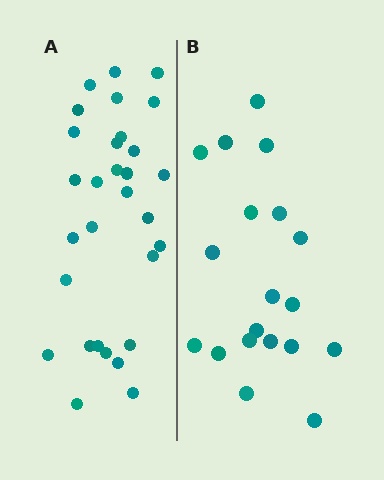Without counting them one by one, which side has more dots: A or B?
Region A (the left region) has more dots.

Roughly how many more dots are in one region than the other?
Region A has roughly 12 or so more dots than region B.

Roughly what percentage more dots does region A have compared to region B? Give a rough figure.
About 60% more.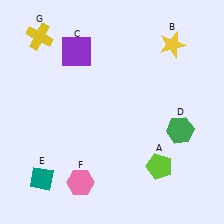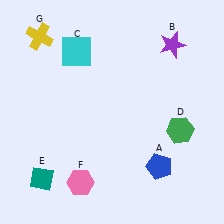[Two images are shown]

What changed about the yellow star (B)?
In Image 1, B is yellow. In Image 2, it changed to purple.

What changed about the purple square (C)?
In Image 1, C is purple. In Image 2, it changed to cyan.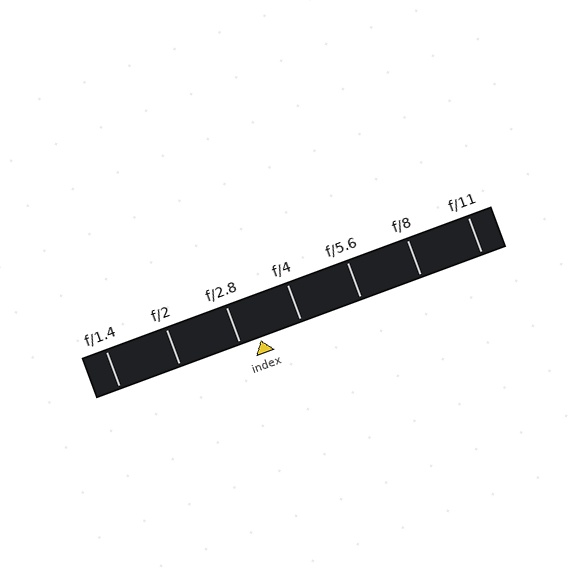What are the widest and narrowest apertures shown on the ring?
The widest aperture shown is f/1.4 and the narrowest is f/11.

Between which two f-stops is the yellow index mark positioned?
The index mark is between f/2.8 and f/4.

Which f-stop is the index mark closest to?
The index mark is closest to f/2.8.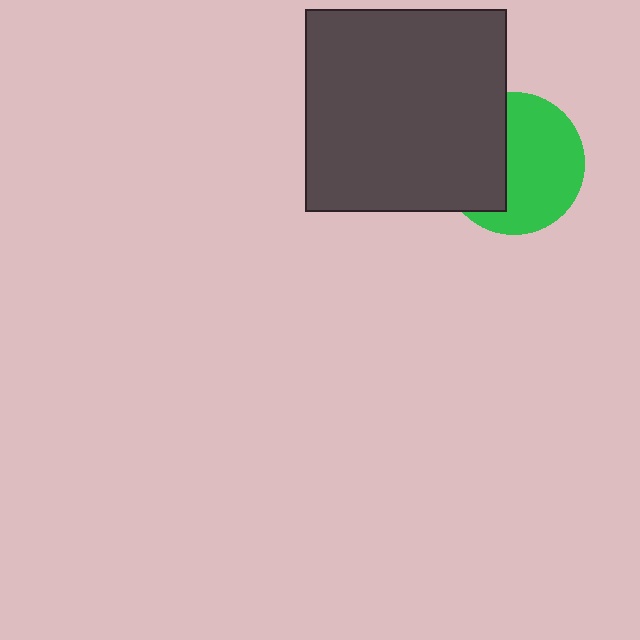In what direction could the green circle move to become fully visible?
The green circle could move right. That would shift it out from behind the dark gray square entirely.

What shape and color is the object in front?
The object in front is a dark gray square.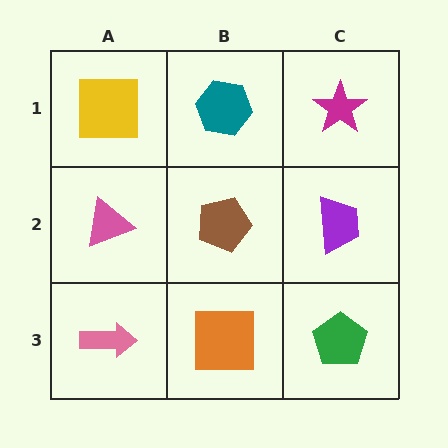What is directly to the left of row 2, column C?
A brown pentagon.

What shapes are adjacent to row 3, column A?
A pink triangle (row 2, column A), an orange square (row 3, column B).